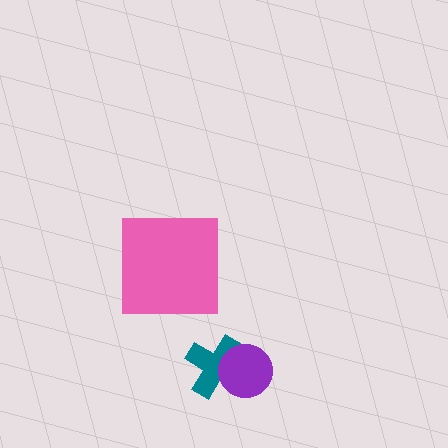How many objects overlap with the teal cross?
1 object overlaps with the teal cross.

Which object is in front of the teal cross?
The purple circle is in front of the teal cross.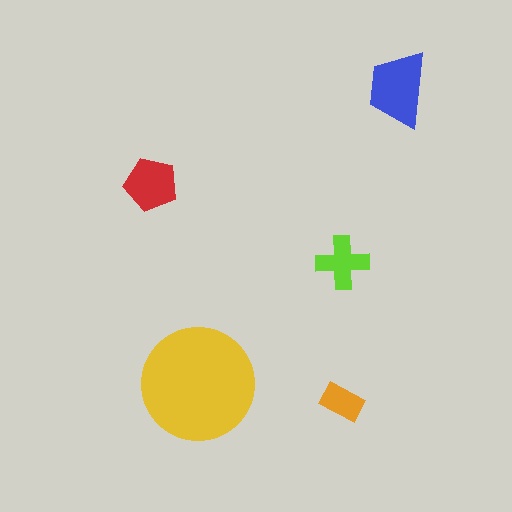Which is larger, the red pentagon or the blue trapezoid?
The blue trapezoid.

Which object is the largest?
The yellow circle.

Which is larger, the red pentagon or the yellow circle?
The yellow circle.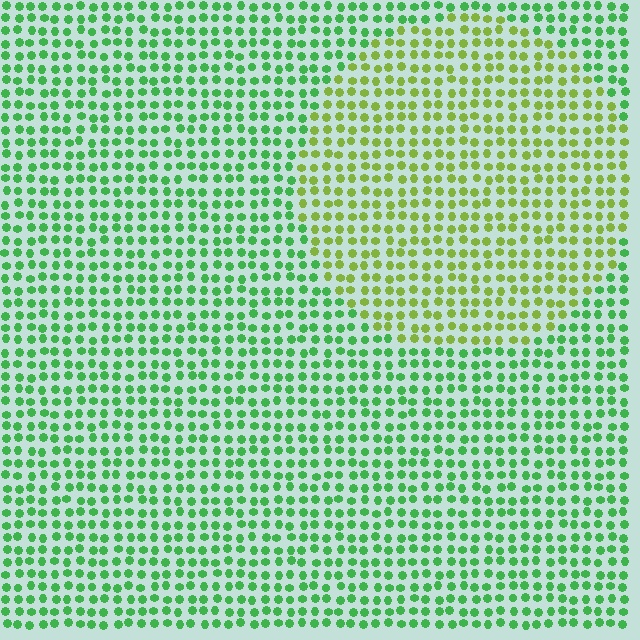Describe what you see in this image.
The image is filled with small green elements in a uniform arrangement. A circle-shaped region is visible where the elements are tinted to a slightly different hue, forming a subtle color boundary.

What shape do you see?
I see a circle.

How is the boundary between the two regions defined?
The boundary is defined purely by a slight shift in hue (about 41 degrees). Spacing, size, and orientation are identical on both sides.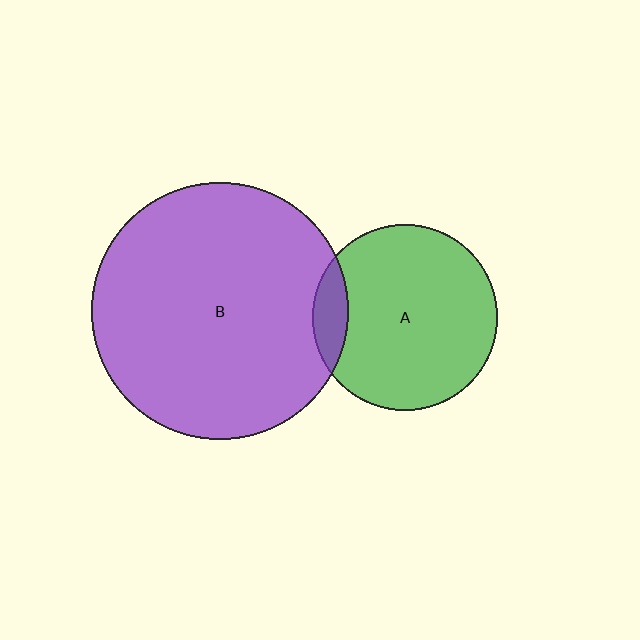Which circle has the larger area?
Circle B (purple).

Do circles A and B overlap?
Yes.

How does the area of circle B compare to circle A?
Approximately 1.9 times.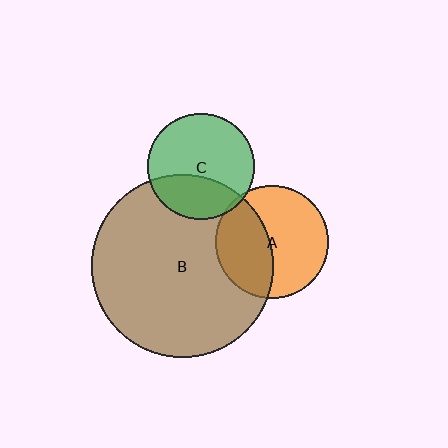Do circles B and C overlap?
Yes.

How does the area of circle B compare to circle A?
Approximately 2.6 times.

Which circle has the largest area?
Circle B (brown).